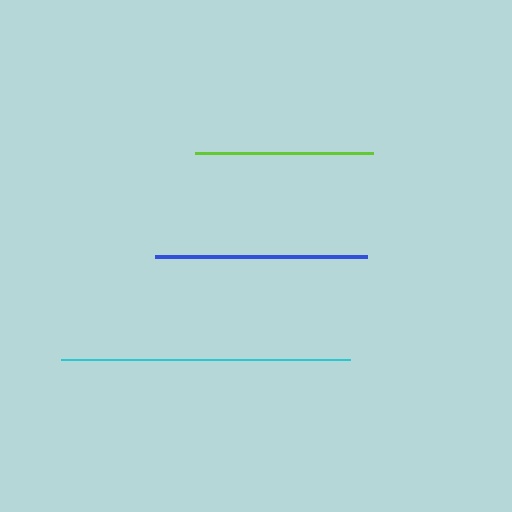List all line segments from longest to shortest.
From longest to shortest: cyan, blue, lime.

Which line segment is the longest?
The cyan line is the longest at approximately 288 pixels.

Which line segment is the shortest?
The lime line is the shortest at approximately 178 pixels.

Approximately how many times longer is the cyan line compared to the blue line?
The cyan line is approximately 1.4 times the length of the blue line.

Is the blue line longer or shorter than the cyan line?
The cyan line is longer than the blue line.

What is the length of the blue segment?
The blue segment is approximately 211 pixels long.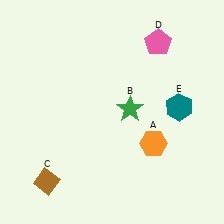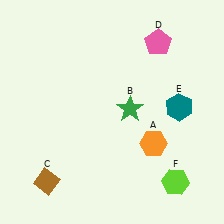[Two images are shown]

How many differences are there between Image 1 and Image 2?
There is 1 difference between the two images.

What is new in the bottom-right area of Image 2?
A lime hexagon (F) was added in the bottom-right area of Image 2.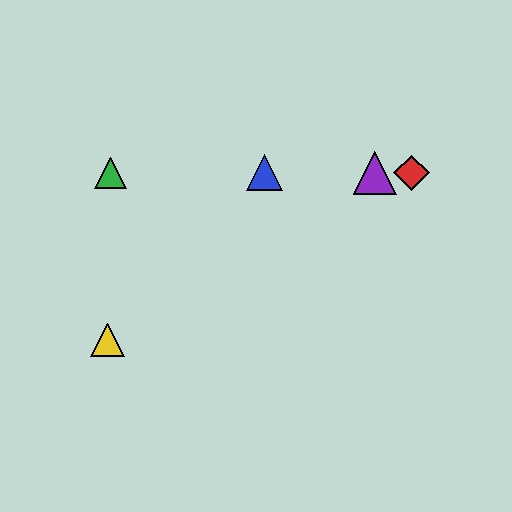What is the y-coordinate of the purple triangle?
The purple triangle is at y≈173.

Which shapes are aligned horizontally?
The red diamond, the blue triangle, the green triangle, the purple triangle are aligned horizontally.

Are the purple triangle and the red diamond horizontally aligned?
Yes, both are at y≈173.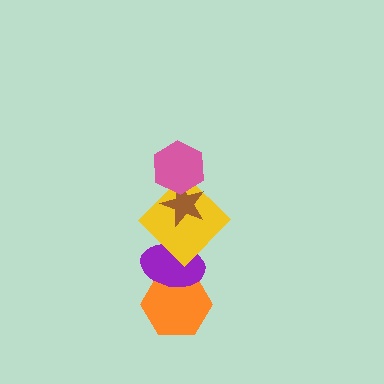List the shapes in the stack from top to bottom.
From top to bottom: the pink hexagon, the brown star, the yellow diamond, the purple ellipse, the orange hexagon.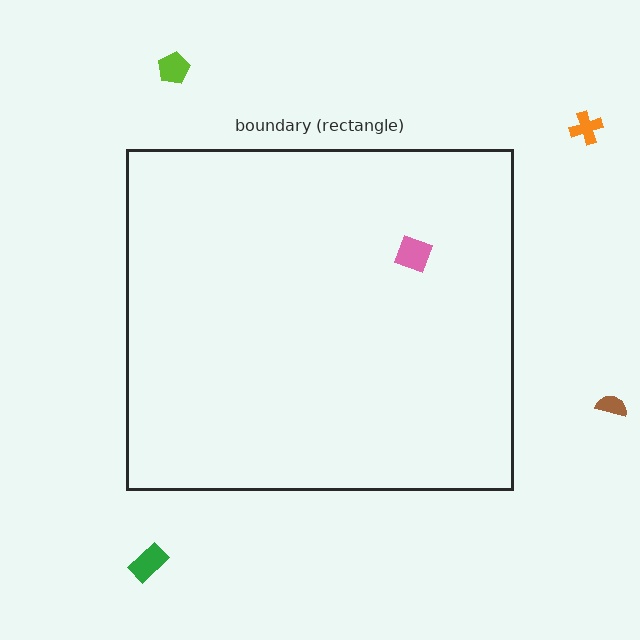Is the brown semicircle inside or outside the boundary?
Outside.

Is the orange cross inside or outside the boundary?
Outside.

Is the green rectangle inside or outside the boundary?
Outside.